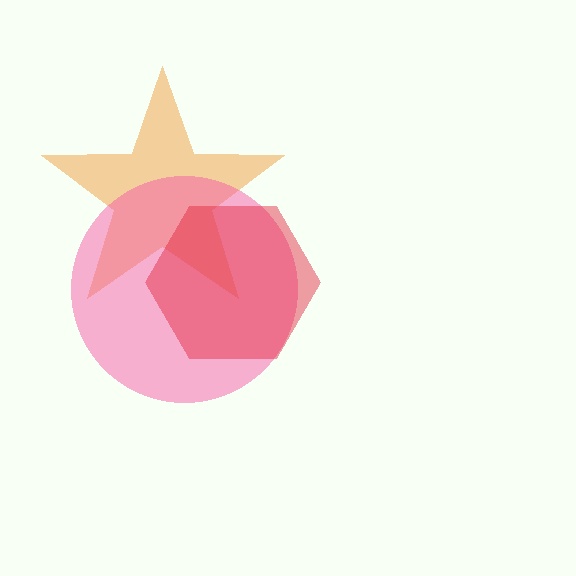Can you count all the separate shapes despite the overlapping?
Yes, there are 3 separate shapes.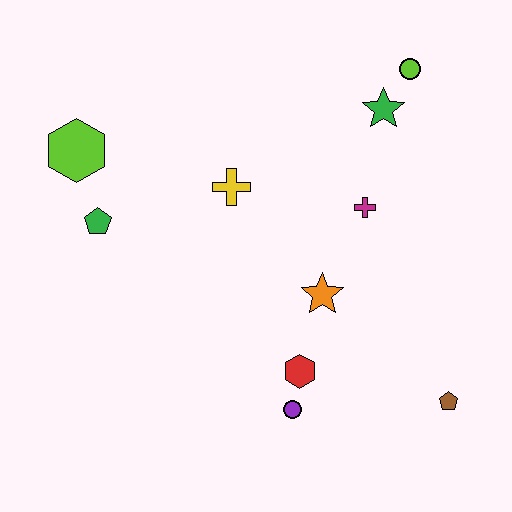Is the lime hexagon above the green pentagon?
Yes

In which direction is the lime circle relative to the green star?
The lime circle is above the green star.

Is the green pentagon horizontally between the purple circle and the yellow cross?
No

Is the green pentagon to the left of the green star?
Yes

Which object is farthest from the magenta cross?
The lime hexagon is farthest from the magenta cross.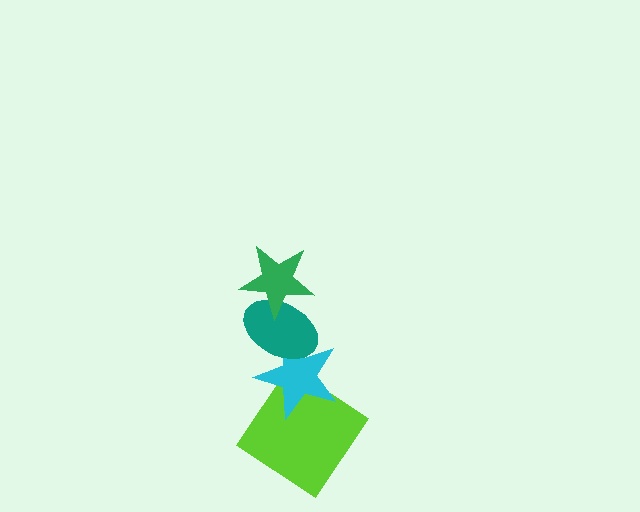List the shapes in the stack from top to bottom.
From top to bottom: the green star, the teal ellipse, the cyan star, the lime diamond.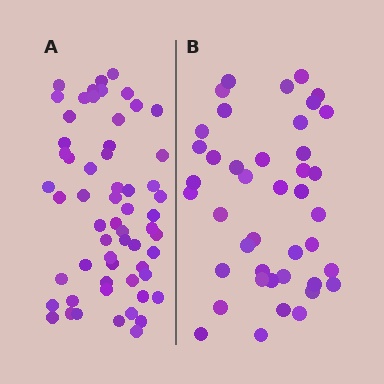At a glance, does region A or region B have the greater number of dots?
Region A (the left region) has more dots.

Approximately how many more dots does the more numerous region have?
Region A has approximately 15 more dots than region B.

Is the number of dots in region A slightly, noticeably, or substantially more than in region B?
Region A has noticeably more, but not dramatically so. The ratio is roughly 1.4 to 1.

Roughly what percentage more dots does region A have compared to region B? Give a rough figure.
About 40% more.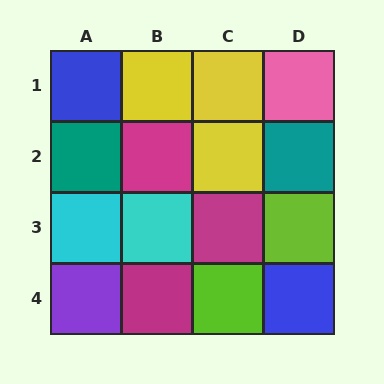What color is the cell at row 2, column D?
Teal.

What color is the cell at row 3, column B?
Cyan.